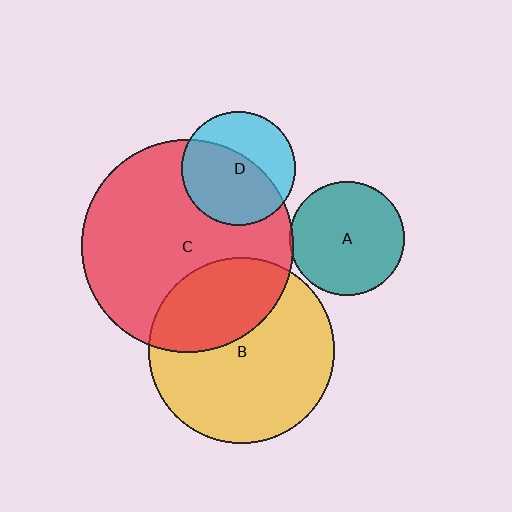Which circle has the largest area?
Circle C (red).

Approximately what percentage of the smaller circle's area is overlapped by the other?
Approximately 35%.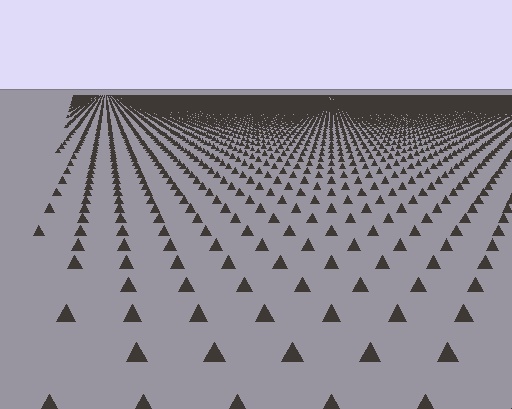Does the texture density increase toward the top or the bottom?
Density increases toward the top.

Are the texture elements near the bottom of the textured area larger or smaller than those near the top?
Larger. Near the bottom, elements are closer to the viewer and appear at a bigger on-screen size.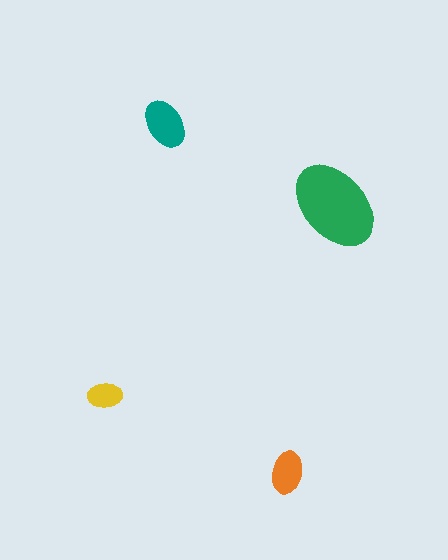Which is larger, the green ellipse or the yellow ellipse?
The green one.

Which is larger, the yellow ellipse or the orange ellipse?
The orange one.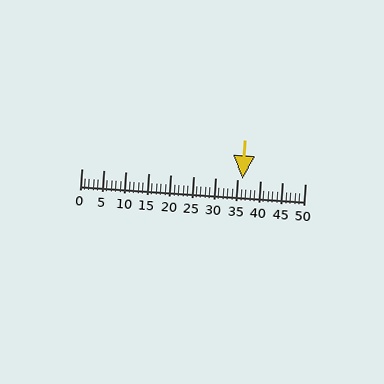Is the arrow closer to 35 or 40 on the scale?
The arrow is closer to 35.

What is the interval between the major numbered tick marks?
The major tick marks are spaced 5 units apart.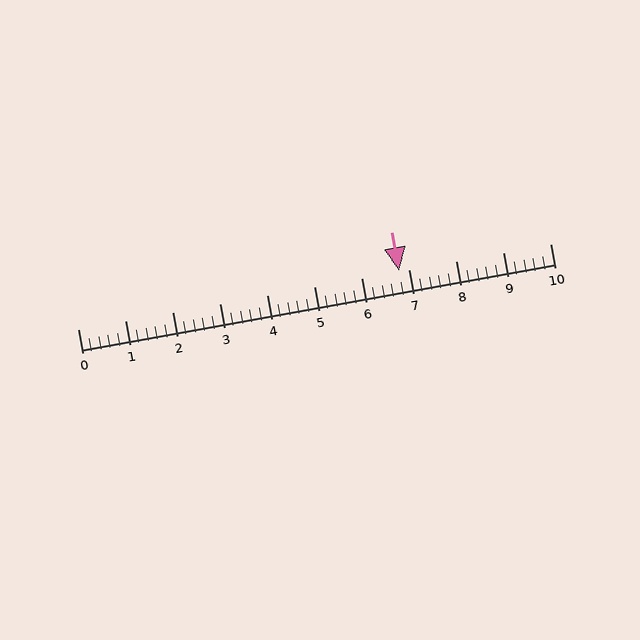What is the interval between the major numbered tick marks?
The major tick marks are spaced 1 units apart.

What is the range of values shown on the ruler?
The ruler shows values from 0 to 10.